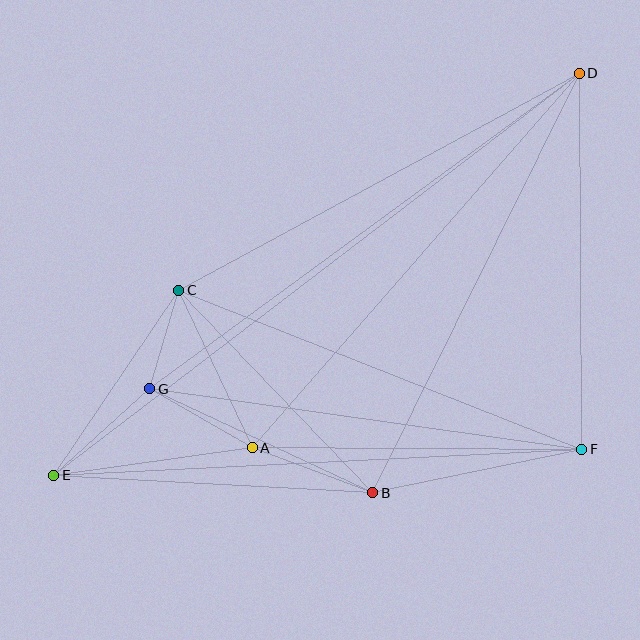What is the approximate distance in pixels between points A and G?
The distance between A and G is approximately 119 pixels.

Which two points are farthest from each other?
Points D and E are farthest from each other.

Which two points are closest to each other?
Points C and G are closest to each other.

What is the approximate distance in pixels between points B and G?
The distance between B and G is approximately 246 pixels.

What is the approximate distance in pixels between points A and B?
The distance between A and B is approximately 129 pixels.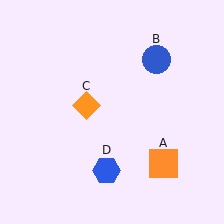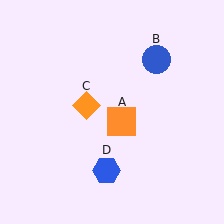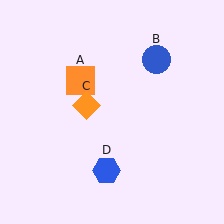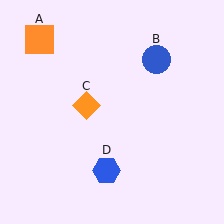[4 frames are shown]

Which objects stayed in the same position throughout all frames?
Blue circle (object B) and orange diamond (object C) and blue hexagon (object D) remained stationary.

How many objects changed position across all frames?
1 object changed position: orange square (object A).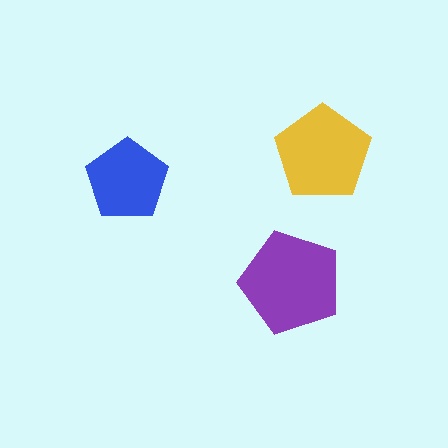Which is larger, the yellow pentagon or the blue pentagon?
The yellow one.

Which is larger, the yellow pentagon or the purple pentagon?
The purple one.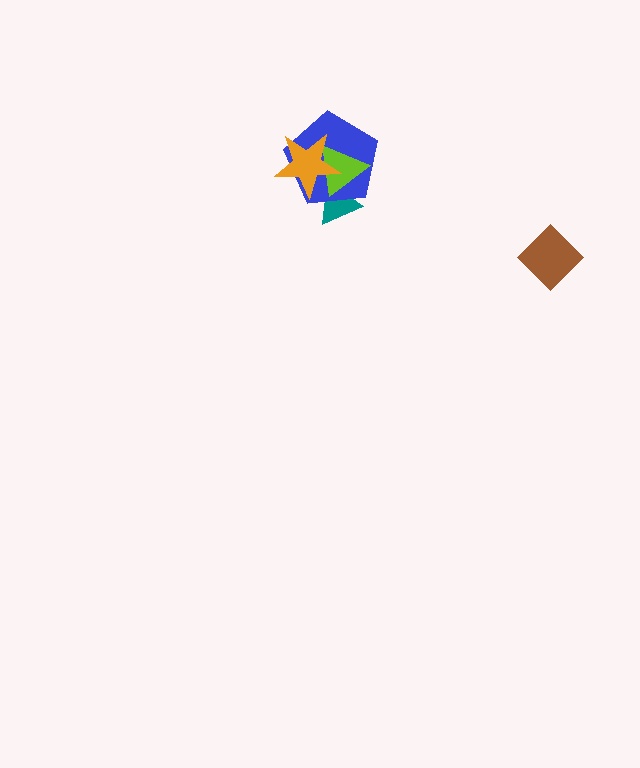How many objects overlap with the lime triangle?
3 objects overlap with the lime triangle.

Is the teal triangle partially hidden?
Yes, it is partially covered by another shape.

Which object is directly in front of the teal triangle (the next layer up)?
The blue pentagon is directly in front of the teal triangle.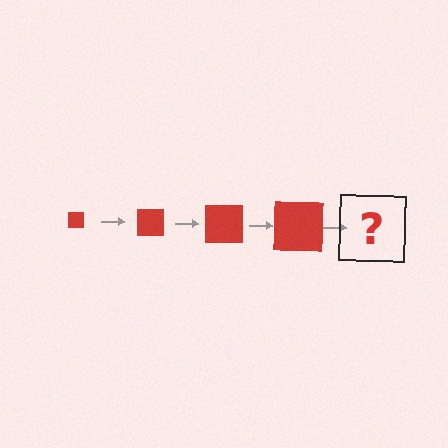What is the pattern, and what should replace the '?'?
The pattern is that the square gets progressively larger each step. The '?' should be a red square, larger than the previous one.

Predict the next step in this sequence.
The next step is a red square, larger than the previous one.